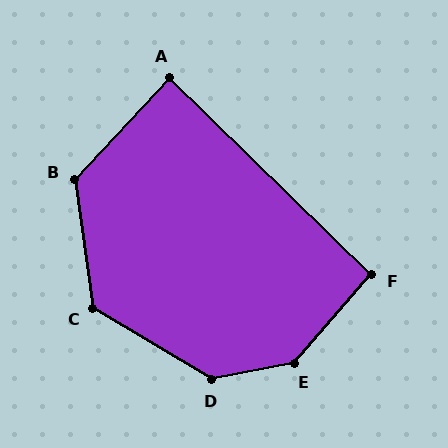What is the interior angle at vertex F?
Approximately 93 degrees (approximately right).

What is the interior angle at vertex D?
Approximately 138 degrees (obtuse).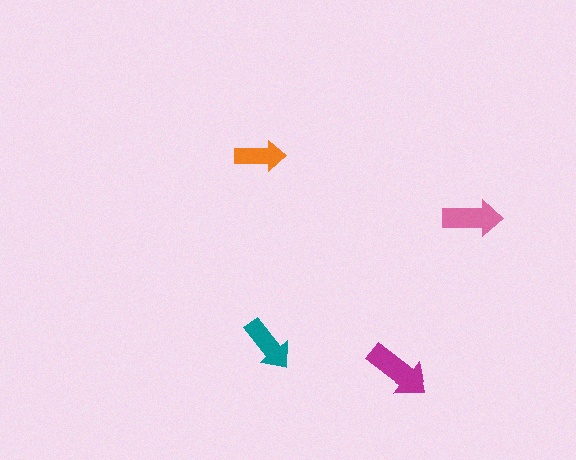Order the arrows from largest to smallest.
the magenta one, the pink one, the teal one, the orange one.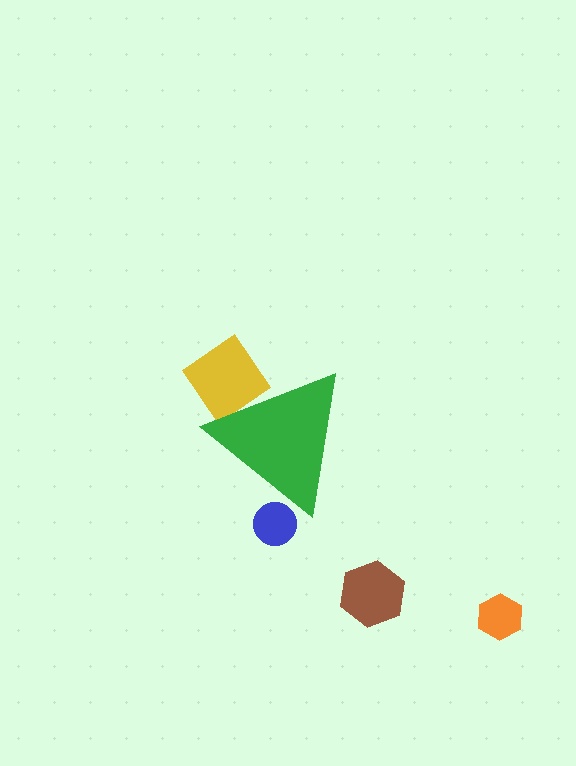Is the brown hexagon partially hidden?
No, the brown hexagon is fully visible.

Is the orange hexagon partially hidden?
No, the orange hexagon is fully visible.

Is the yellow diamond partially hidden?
Yes, the yellow diamond is partially hidden behind the green triangle.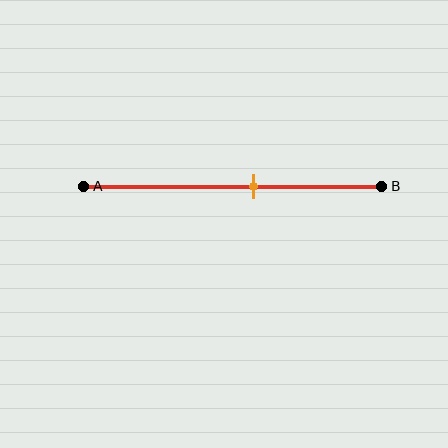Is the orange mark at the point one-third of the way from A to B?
No, the mark is at about 55% from A, not at the 33% one-third point.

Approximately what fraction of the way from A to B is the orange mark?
The orange mark is approximately 55% of the way from A to B.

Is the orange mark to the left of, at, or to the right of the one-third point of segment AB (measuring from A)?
The orange mark is to the right of the one-third point of segment AB.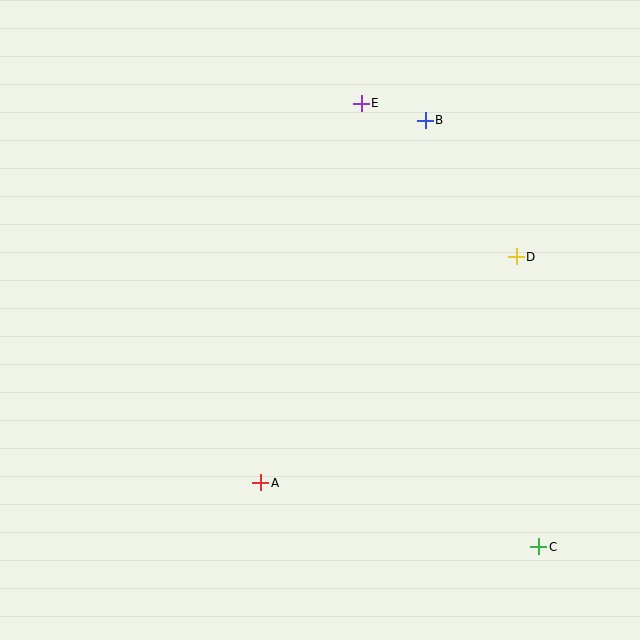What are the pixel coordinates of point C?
Point C is at (539, 547).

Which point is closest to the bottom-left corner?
Point A is closest to the bottom-left corner.